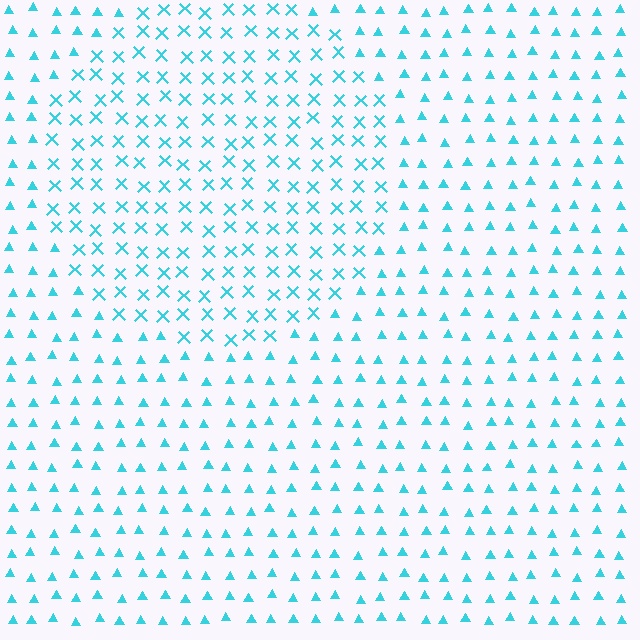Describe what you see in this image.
The image is filled with small cyan elements arranged in a uniform grid. A circle-shaped region contains X marks, while the surrounding area contains triangles. The boundary is defined purely by the change in element shape.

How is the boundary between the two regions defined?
The boundary is defined by a change in element shape: X marks inside vs. triangles outside. All elements share the same color and spacing.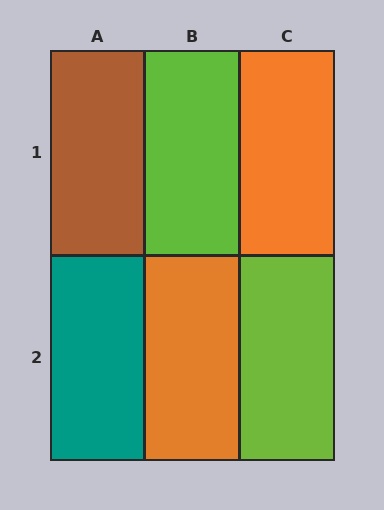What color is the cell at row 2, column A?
Teal.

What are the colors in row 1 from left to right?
Brown, lime, orange.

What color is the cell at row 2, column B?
Orange.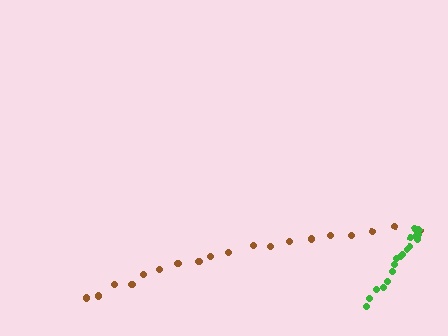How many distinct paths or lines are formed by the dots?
There are 2 distinct paths.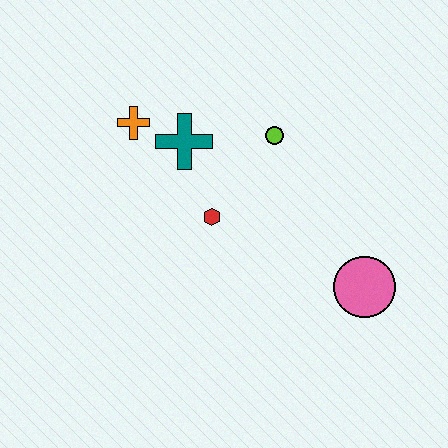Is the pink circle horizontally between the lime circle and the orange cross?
No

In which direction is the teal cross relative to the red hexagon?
The teal cross is above the red hexagon.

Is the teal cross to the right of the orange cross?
Yes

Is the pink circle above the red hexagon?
No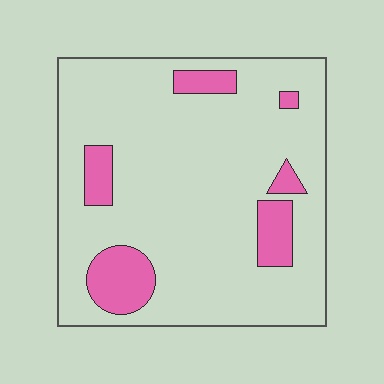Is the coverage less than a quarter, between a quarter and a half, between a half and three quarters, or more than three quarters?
Less than a quarter.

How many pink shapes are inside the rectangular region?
6.